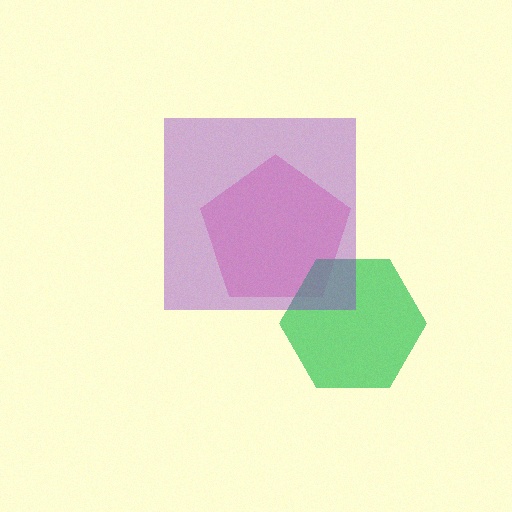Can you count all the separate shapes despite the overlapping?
Yes, there are 3 separate shapes.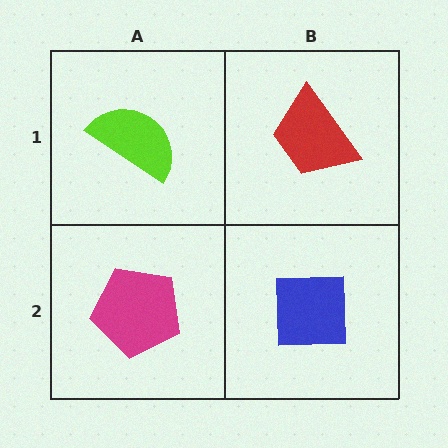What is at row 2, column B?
A blue square.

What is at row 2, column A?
A magenta pentagon.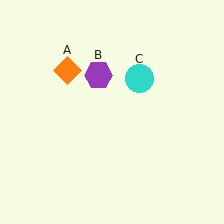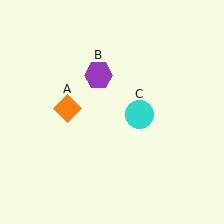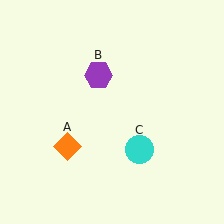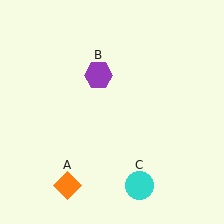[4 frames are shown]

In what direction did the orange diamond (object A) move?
The orange diamond (object A) moved down.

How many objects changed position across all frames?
2 objects changed position: orange diamond (object A), cyan circle (object C).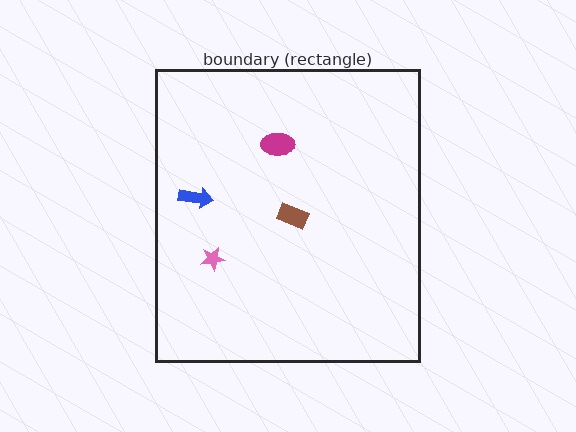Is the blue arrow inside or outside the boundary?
Inside.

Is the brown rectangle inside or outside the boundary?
Inside.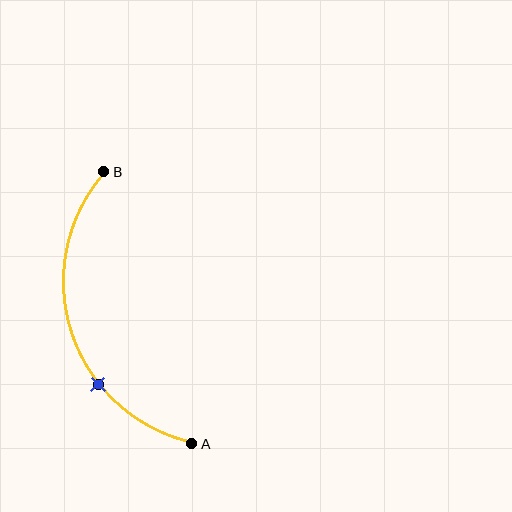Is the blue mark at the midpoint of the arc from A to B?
No. The blue mark lies on the arc but is closer to endpoint A. The arc midpoint would be at the point on the curve equidistant along the arc from both A and B.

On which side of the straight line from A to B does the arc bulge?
The arc bulges to the left of the straight line connecting A and B.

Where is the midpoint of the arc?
The arc midpoint is the point on the curve farthest from the straight line joining A and B. It sits to the left of that line.